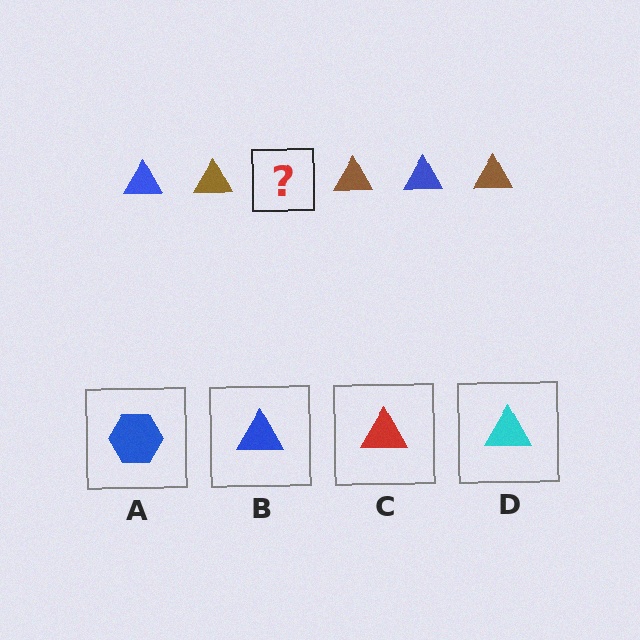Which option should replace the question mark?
Option B.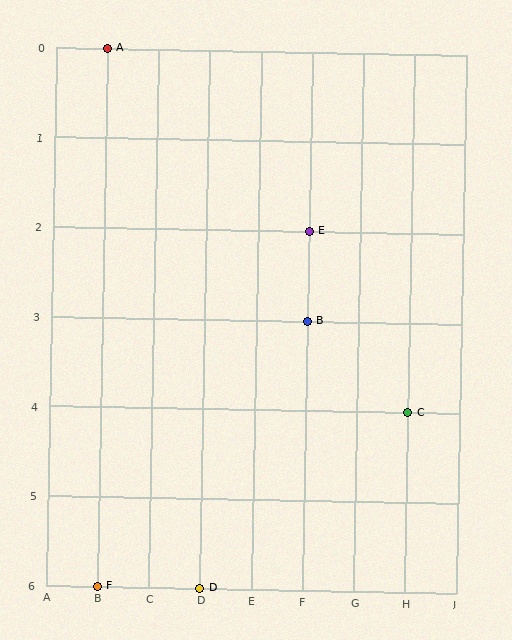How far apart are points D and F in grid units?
Points D and F are 2 columns apart.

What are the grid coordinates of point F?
Point F is at grid coordinates (B, 6).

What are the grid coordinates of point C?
Point C is at grid coordinates (H, 4).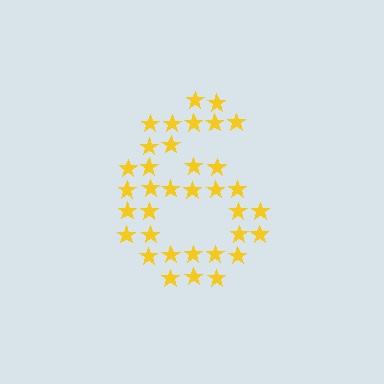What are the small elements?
The small elements are stars.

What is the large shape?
The large shape is the digit 6.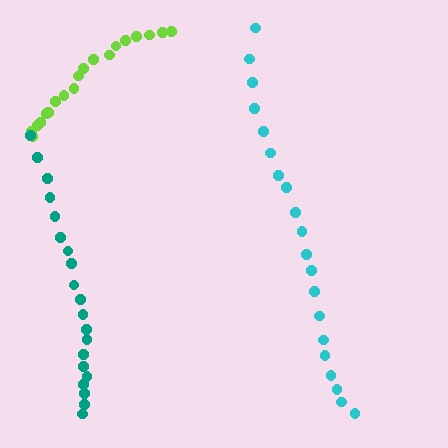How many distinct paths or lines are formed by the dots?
There are 3 distinct paths.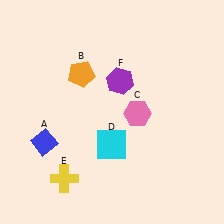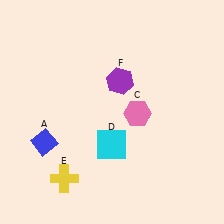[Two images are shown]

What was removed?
The orange pentagon (B) was removed in Image 2.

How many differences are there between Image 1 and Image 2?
There is 1 difference between the two images.